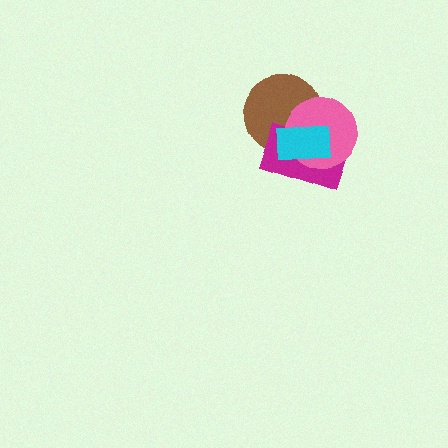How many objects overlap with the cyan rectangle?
3 objects overlap with the cyan rectangle.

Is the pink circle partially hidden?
Yes, it is partially covered by another shape.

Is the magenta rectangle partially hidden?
Yes, it is partially covered by another shape.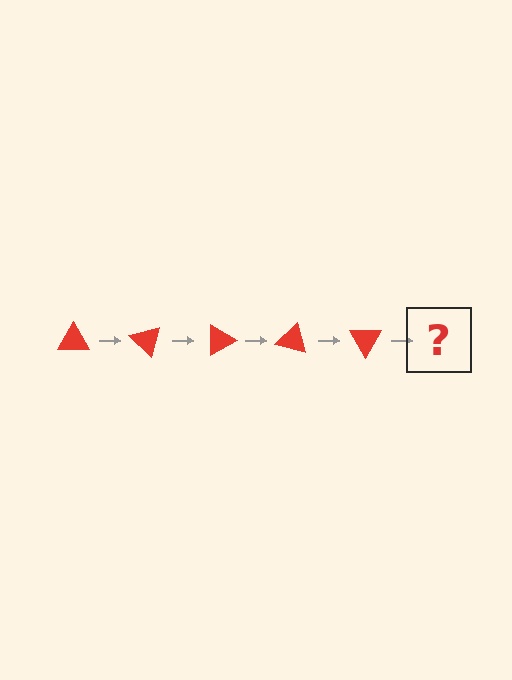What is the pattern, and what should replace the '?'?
The pattern is that the triangle rotates 45 degrees each step. The '?' should be a red triangle rotated 225 degrees.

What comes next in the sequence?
The next element should be a red triangle rotated 225 degrees.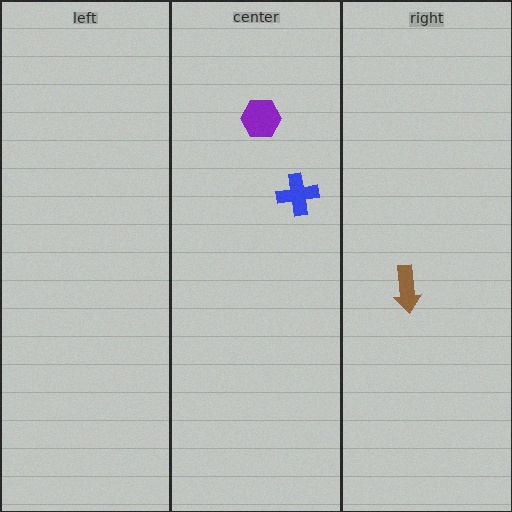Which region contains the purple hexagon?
The center region.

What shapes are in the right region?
The brown arrow.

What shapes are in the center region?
The purple hexagon, the blue cross.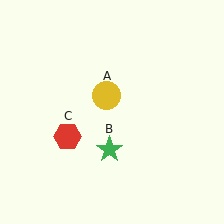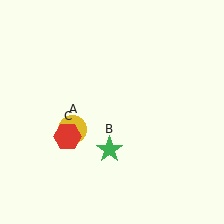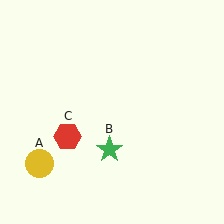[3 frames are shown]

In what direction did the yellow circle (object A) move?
The yellow circle (object A) moved down and to the left.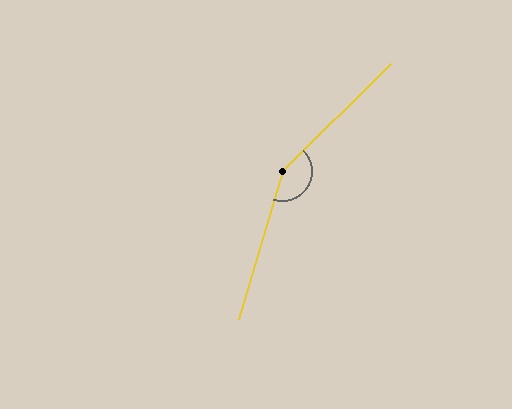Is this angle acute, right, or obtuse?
It is obtuse.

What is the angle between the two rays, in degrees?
Approximately 152 degrees.